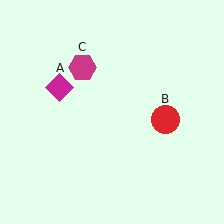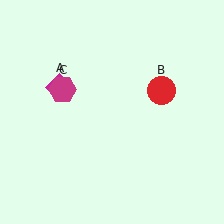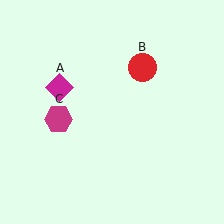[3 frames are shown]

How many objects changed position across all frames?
2 objects changed position: red circle (object B), magenta hexagon (object C).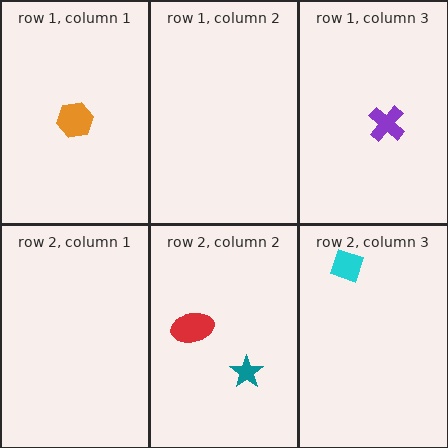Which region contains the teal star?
The row 2, column 2 region.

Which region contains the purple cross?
The row 1, column 3 region.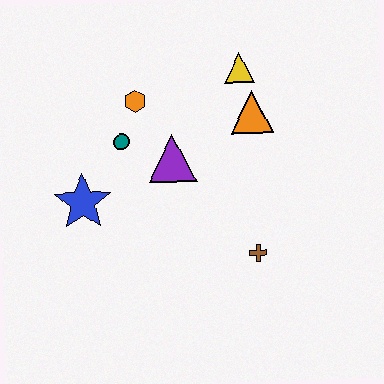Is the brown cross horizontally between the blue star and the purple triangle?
No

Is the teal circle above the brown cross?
Yes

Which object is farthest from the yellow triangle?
The blue star is farthest from the yellow triangle.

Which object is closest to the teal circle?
The orange hexagon is closest to the teal circle.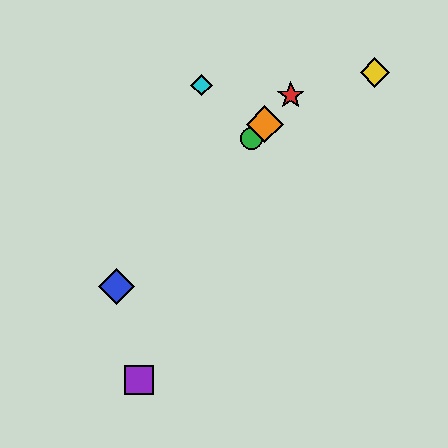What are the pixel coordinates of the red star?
The red star is at (291, 95).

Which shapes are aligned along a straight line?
The red star, the blue diamond, the green circle, the orange diamond are aligned along a straight line.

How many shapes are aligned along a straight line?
4 shapes (the red star, the blue diamond, the green circle, the orange diamond) are aligned along a straight line.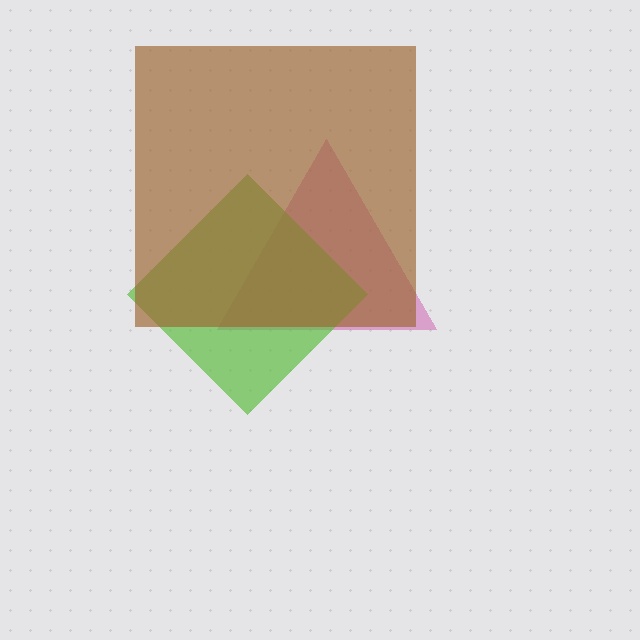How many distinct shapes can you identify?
There are 3 distinct shapes: a magenta triangle, a lime diamond, a brown square.